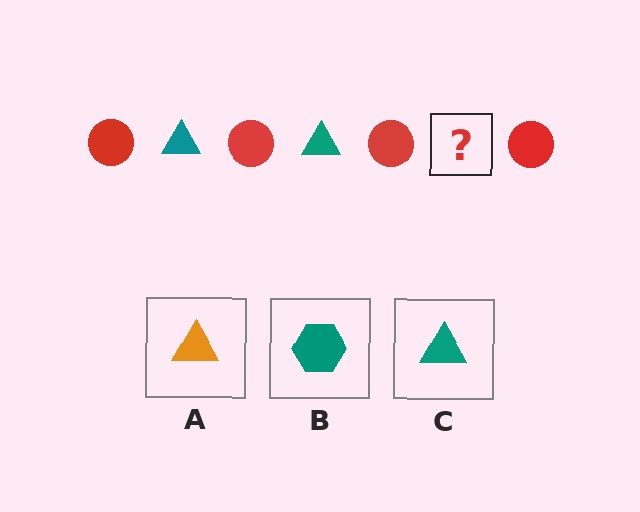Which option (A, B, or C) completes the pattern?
C.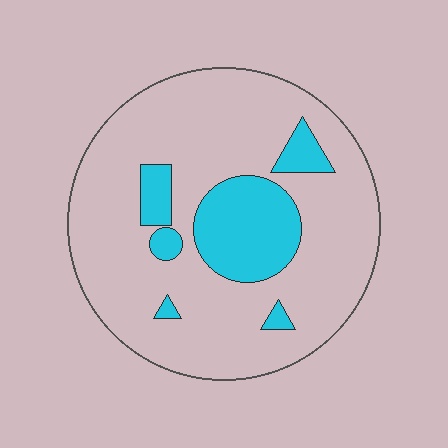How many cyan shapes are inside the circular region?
6.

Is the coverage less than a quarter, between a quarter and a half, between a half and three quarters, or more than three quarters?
Less than a quarter.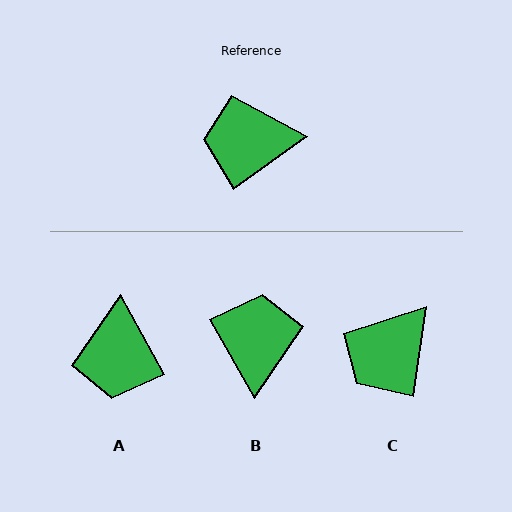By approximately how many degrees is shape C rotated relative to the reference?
Approximately 47 degrees counter-clockwise.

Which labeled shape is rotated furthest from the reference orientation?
B, about 95 degrees away.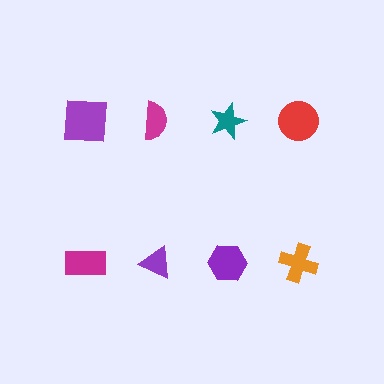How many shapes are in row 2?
4 shapes.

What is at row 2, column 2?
A purple triangle.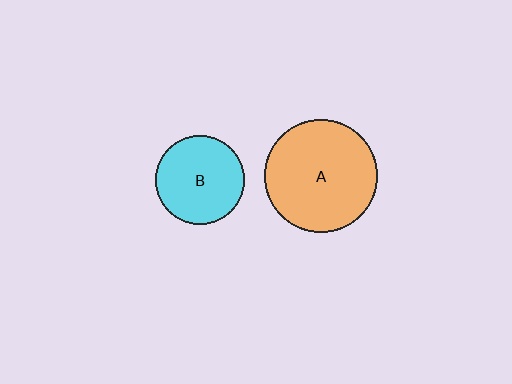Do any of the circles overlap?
No, none of the circles overlap.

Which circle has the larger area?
Circle A (orange).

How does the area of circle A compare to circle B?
Approximately 1.6 times.